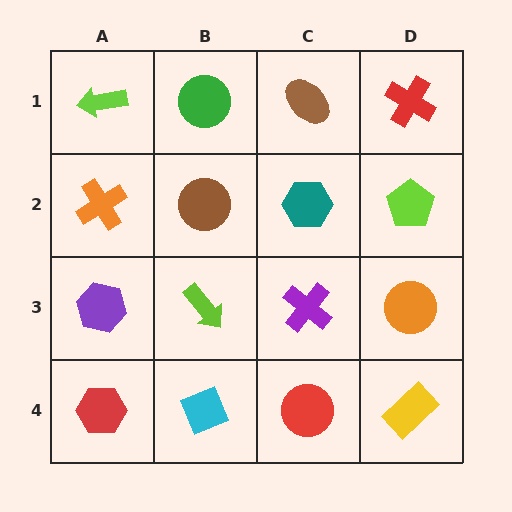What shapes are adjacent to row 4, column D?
An orange circle (row 3, column D), a red circle (row 4, column C).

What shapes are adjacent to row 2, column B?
A green circle (row 1, column B), a lime arrow (row 3, column B), an orange cross (row 2, column A), a teal hexagon (row 2, column C).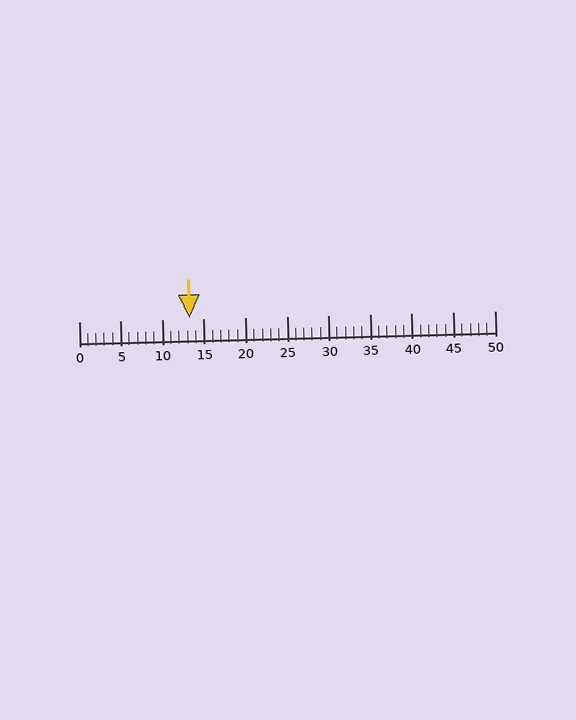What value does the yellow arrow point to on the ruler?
The yellow arrow points to approximately 13.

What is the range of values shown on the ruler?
The ruler shows values from 0 to 50.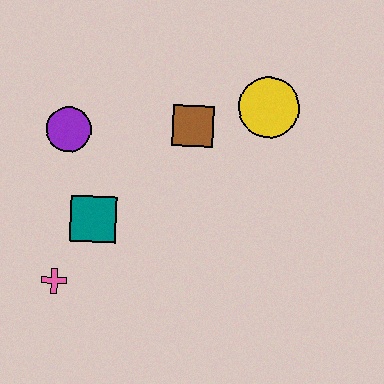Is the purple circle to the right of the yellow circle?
No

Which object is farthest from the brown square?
The pink cross is farthest from the brown square.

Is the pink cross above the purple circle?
No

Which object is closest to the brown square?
The yellow circle is closest to the brown square.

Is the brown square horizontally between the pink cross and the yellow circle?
Yes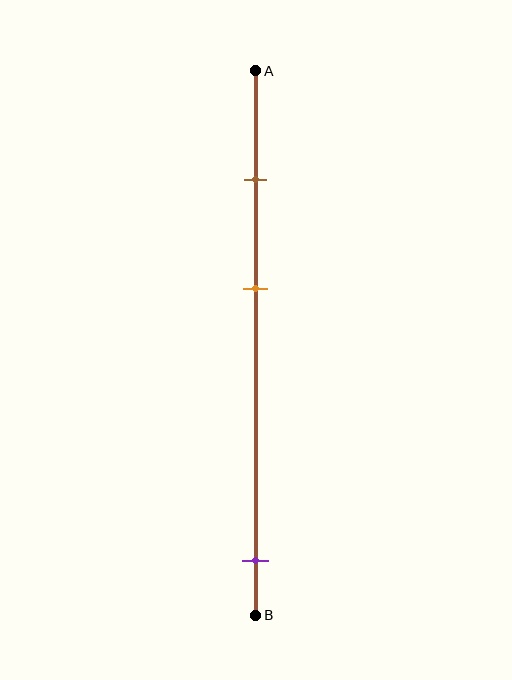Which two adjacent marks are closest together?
The brown and orange marks are the closest adjacent pair.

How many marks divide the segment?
There are 3 marks dividing the segment.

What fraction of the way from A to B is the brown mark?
The brown mark is approximately 20% (0.2) of the way from A to B.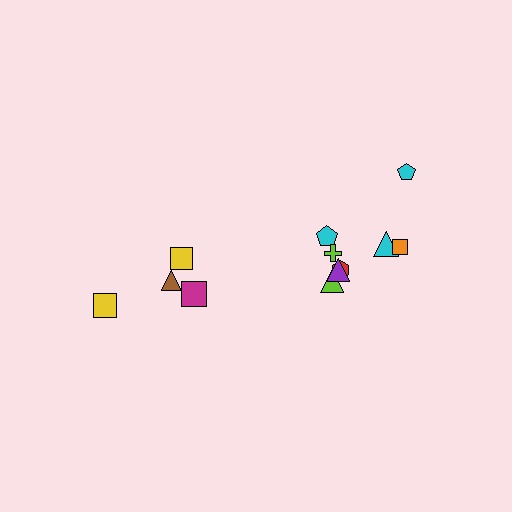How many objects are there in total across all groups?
There are 12 objects.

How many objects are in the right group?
There are 8 objects.